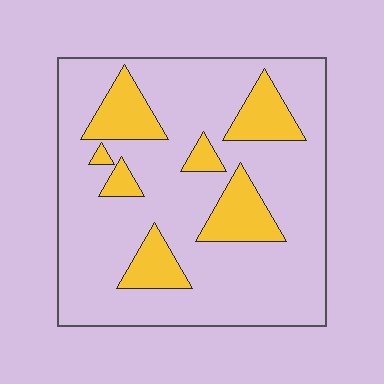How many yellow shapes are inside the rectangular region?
7.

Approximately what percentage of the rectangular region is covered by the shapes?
Approximately 20%.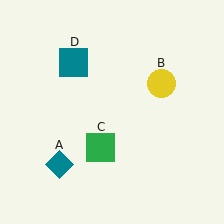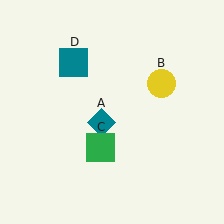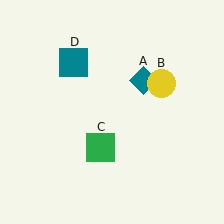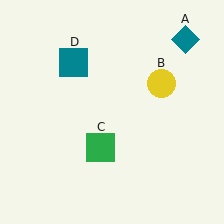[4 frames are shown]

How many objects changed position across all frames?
1 object changed position: teal diamond (object A).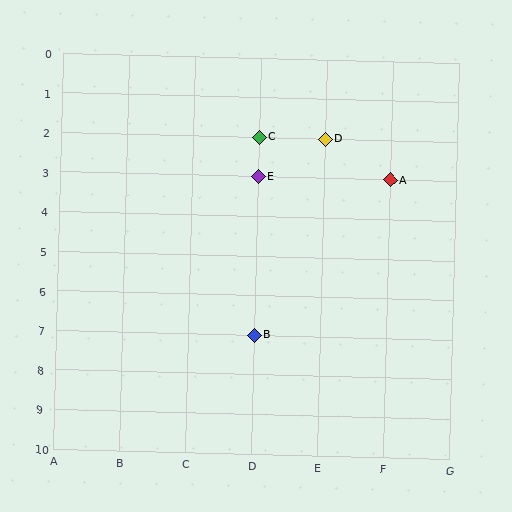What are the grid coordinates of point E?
Point E is at grid coordinates (D, 3).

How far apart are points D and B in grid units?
Points D and B are 1 column and 5 rows apart (about 5.1 grid units diagonally).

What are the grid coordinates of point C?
Point C is at grid coordinates (D, 2).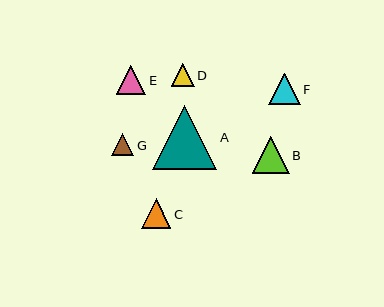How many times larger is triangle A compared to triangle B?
Triangle A is approximately 1.7 times the size of triangle B.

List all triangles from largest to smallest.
From largest to smallest: A, B, F, C, E, D, G.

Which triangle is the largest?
Triangle A is the largest with a size of approximately 64 pixels.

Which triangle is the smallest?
Triangle G is the smallest with a size of approximately 22 pixels.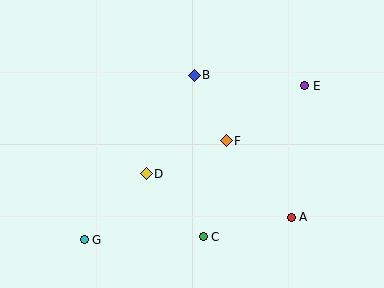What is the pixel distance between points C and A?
The distance between C and A is 90 pixels.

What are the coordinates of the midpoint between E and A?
The midpoint between E and A is at (298, 151).